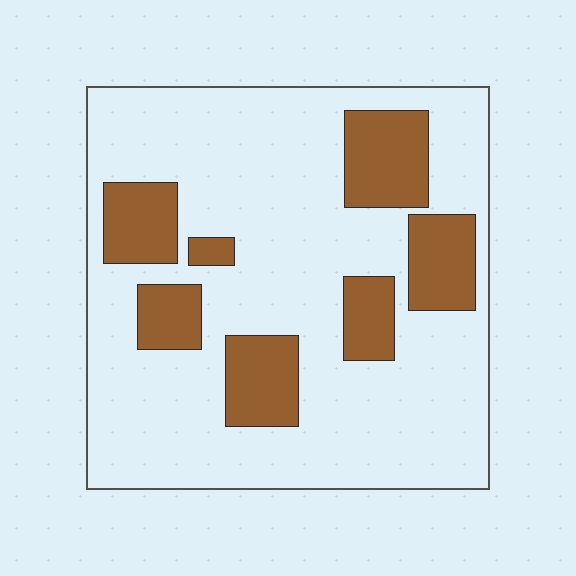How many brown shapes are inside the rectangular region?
7.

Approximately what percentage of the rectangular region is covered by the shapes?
Approximately 25%.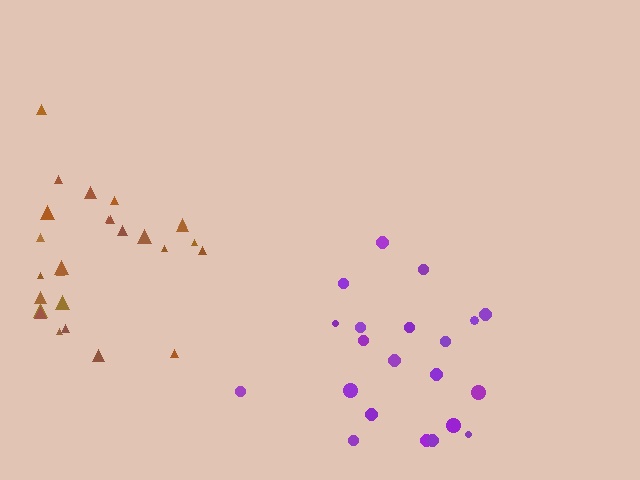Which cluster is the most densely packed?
Brown.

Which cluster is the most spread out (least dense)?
Purple.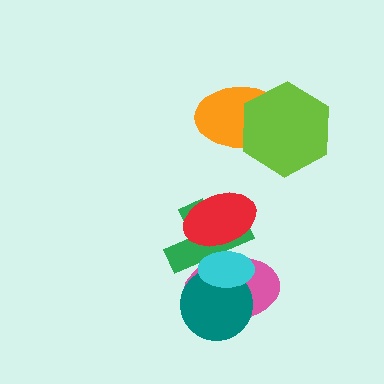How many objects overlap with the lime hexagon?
1 object overlaps with the lime hexagon.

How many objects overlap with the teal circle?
3 objects overlap with the teal circle.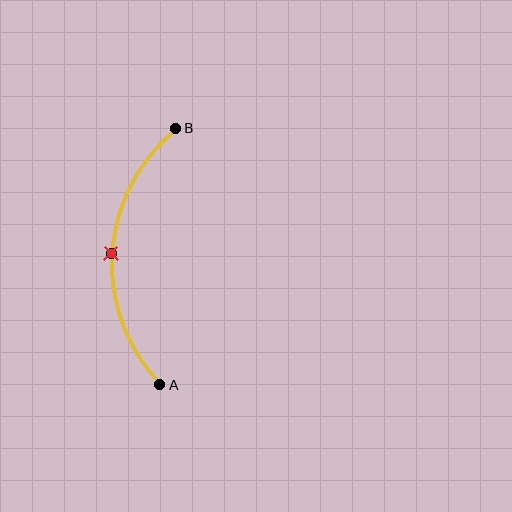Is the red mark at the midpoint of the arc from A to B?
Yes. The red mark lies on the arc at equal arc-length from both A and B — it is the arc midpoint.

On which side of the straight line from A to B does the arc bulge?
The arc bulges to the left of the straight line connecting A and B.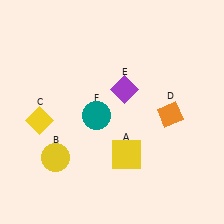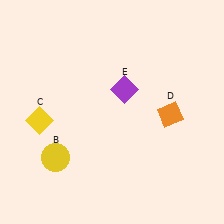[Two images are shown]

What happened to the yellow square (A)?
The yellow square (A) was removed in Image 2. It was in the bottom-right area of Image 1.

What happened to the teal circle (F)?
The teal circle (F) was removed in Image 2. It was in the bottom-left area of Image 1.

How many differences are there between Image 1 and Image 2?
There are 2 differences between the two images.